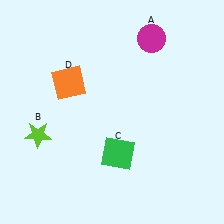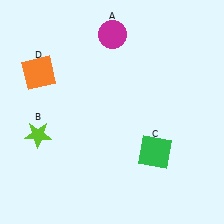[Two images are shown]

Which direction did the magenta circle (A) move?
The magenta circle (A) moved left.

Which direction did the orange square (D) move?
The orange square (D) moved left.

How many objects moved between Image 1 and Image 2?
3 objects moved between the two images.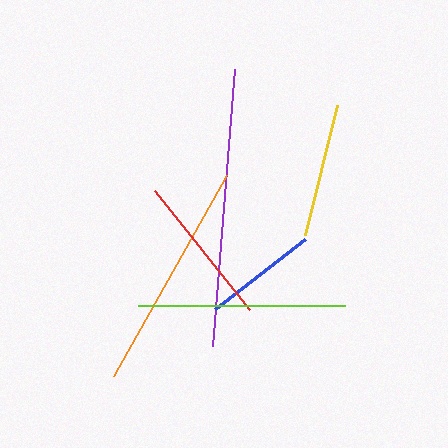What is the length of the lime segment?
The lime segment is approximately 207 pixels long.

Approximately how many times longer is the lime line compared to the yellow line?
The lime line is approximately 1.5 times the length of the yellow line.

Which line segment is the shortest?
The blue line is the shortest at approximately 114 pixels.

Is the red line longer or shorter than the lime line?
The lime line is longer than the red line.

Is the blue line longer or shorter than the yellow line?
The yellow line is longer than the blue line.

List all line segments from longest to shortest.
From longest to shortest: purple, orange, lime, red, yellow, blue.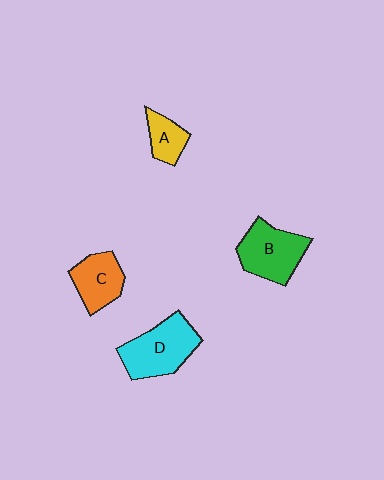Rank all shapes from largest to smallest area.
From largest to smallest: D (cyan), B (green), C (orange), A (yellow).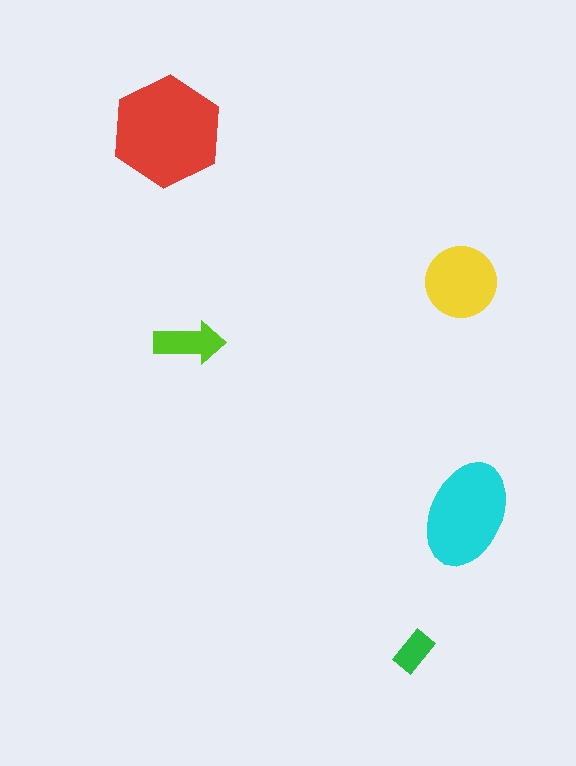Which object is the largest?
The red hexagon.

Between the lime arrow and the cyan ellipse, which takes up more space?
The cyan ellipse.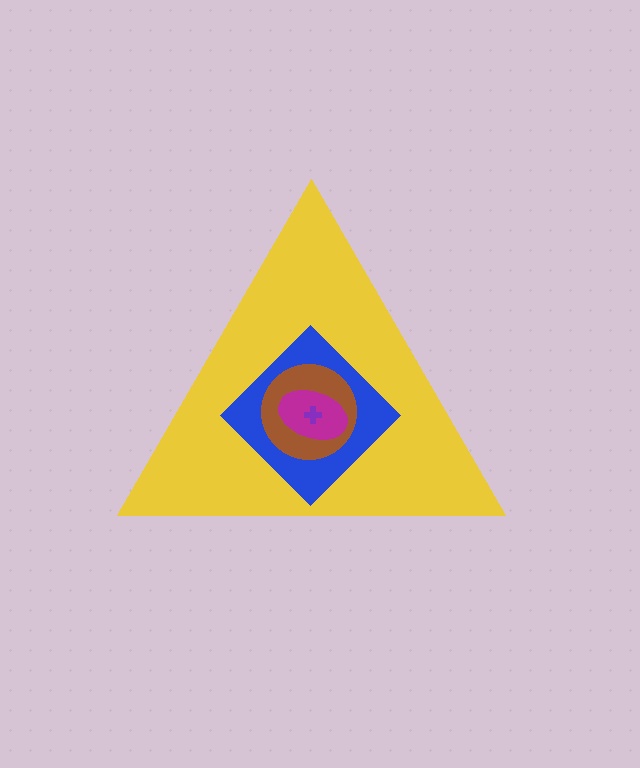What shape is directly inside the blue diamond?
The brown circle.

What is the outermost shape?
The yellow triangle.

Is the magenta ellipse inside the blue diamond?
Yes.